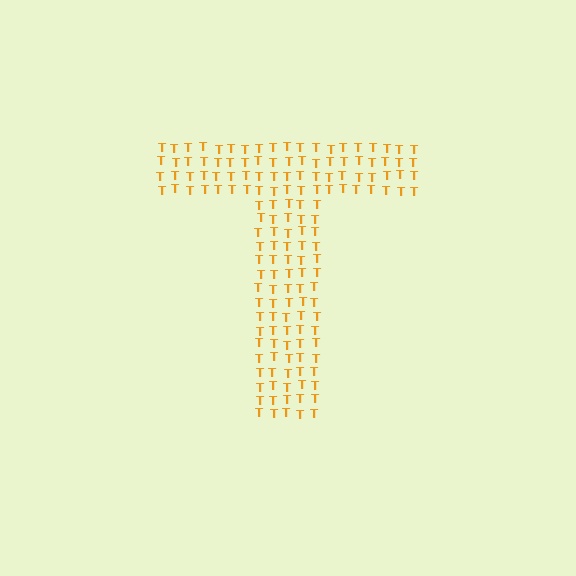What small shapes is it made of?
It is made of small letter T's.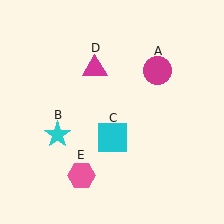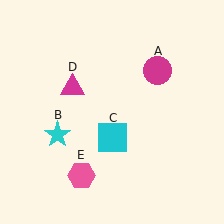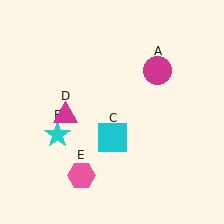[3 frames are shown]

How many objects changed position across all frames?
1 object changed position: magenta triangle (object D).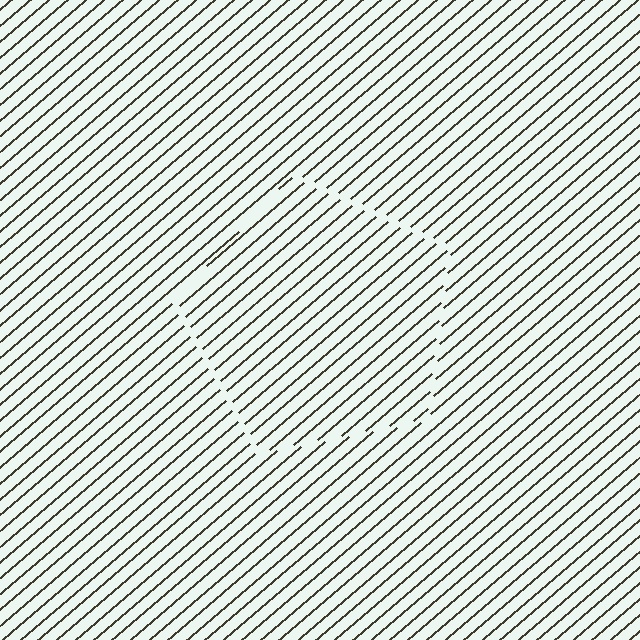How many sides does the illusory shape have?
5 sides — the line-ends trace a pentagon.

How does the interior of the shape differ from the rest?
The interior of the shape contains the same grating, shifted by half a period — the contour is defined by the phase discontinuity where line-ends from the inner and outer gratings abut.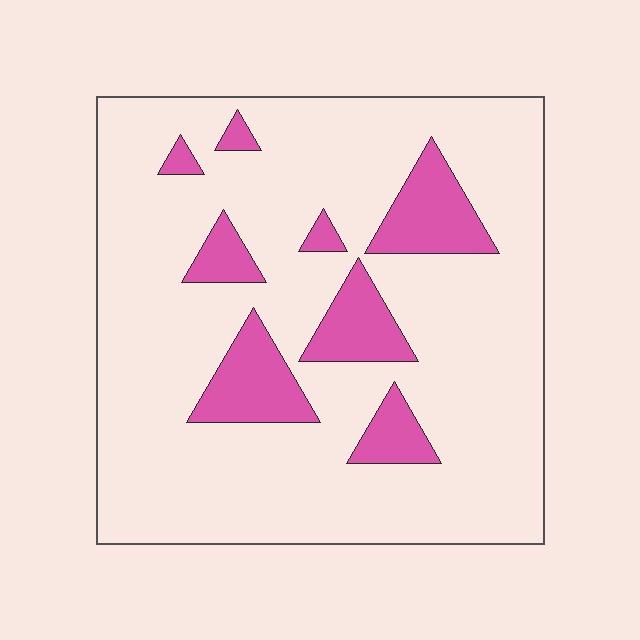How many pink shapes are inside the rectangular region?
8.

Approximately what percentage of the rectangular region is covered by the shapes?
Approximately 15%.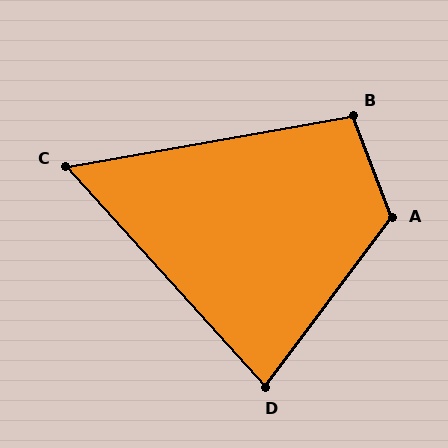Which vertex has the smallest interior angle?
C, at approximately 58 degrees.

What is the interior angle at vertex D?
Approximately 79 degrees (acute).